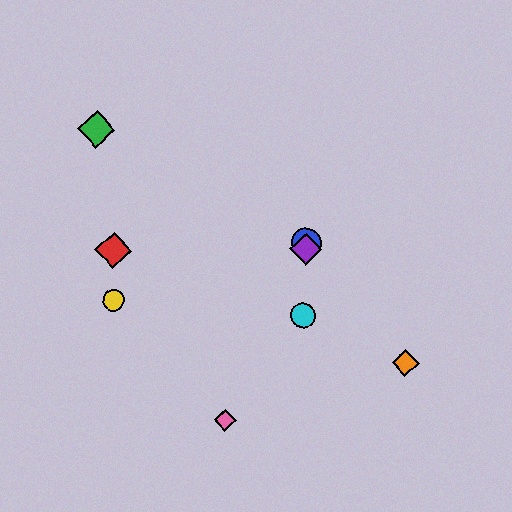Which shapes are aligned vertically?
The blue circle, the purple diamond, the cyan circle are aligned vertically.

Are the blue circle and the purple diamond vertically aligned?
Yes, both are at x≈306.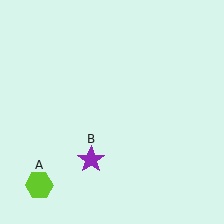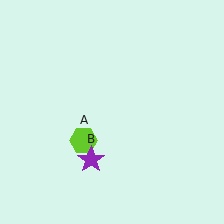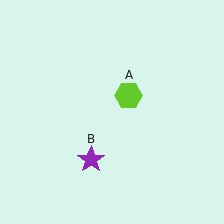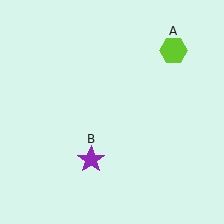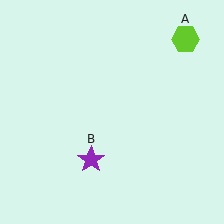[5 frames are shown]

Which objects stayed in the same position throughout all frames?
Purple star (object B) remained stationary.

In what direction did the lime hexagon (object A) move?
The lime hexagon (object A) moved up and to the right.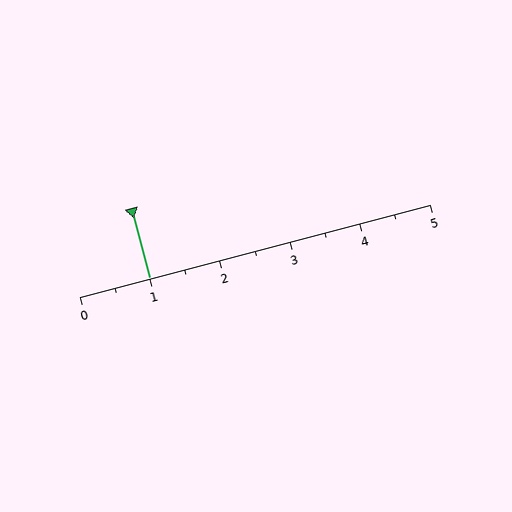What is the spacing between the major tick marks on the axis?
The major ticks are spaced 1 apart.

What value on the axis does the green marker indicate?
The marker indicates approximately 1.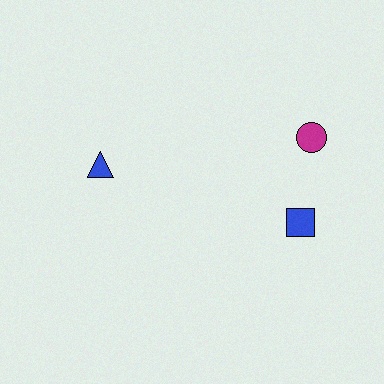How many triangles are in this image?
There is 1 triangle.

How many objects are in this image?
There are 3 objects.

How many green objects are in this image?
There are no green objects.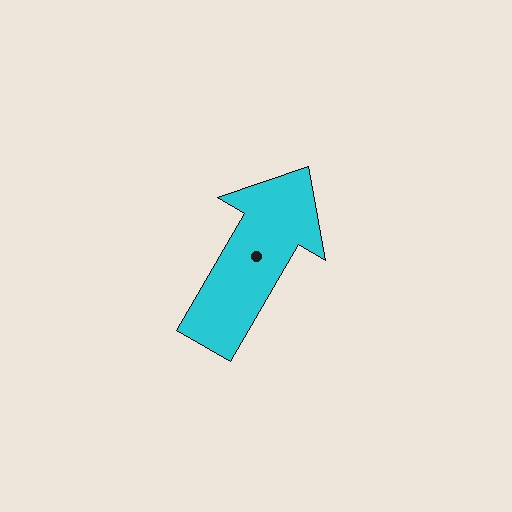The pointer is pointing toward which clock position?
Roughly 1 o'clock.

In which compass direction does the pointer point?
Northeast.